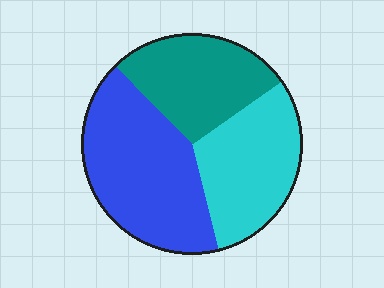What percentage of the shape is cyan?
Cyan takes up between a sixth and a third of the shape.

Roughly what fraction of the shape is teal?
Teal covers 28% of the shape.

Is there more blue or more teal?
Blue.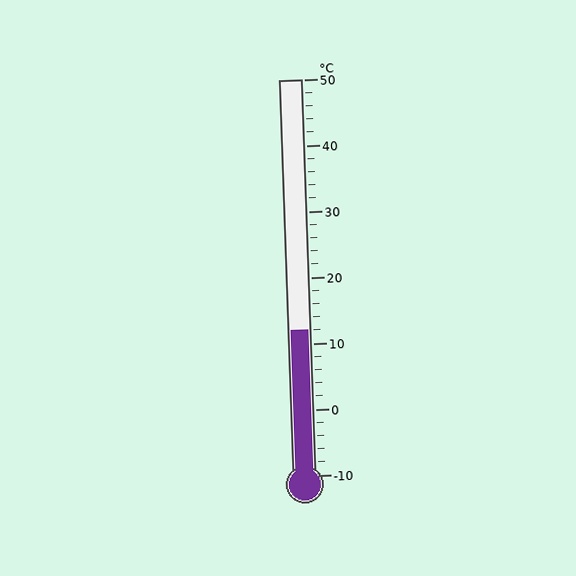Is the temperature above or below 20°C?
The temperature is below 20°C.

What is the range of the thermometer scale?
The thermometer scale ranges from -10°C to 50°C.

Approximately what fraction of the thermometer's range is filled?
The thermometer is filled to approximately 35% of its range.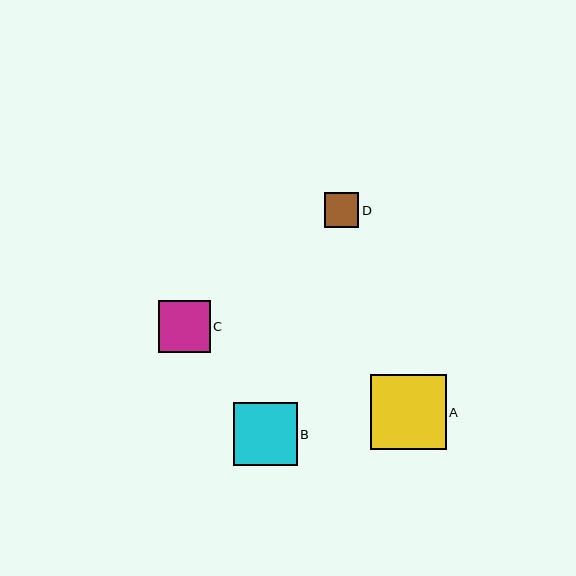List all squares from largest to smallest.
From largest to smallest: A, B, C, D.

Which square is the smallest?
Square D is the smallest with a size of approximately 35 pixels.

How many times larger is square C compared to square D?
Square C is approximately 1.5 times the size of square D.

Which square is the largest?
Square A is the largest with a size of approximately 75 pixels.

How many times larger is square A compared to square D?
Square A is approximately 2.2 times the size of square D.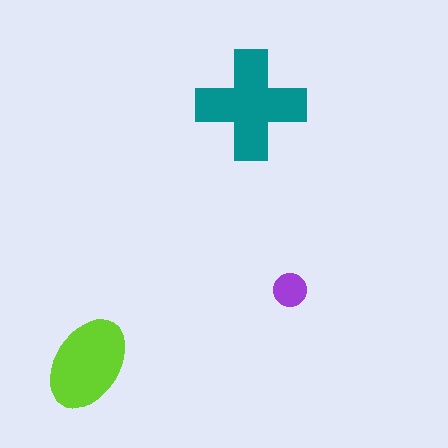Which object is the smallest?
The purple circle.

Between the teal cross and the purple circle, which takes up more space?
The teal cross.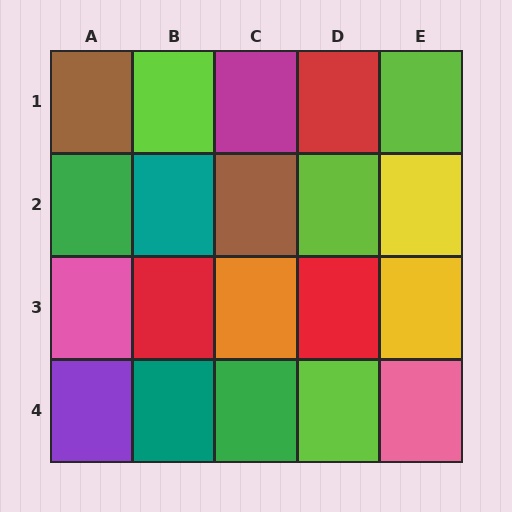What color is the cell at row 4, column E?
Pink.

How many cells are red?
3 cells are red.